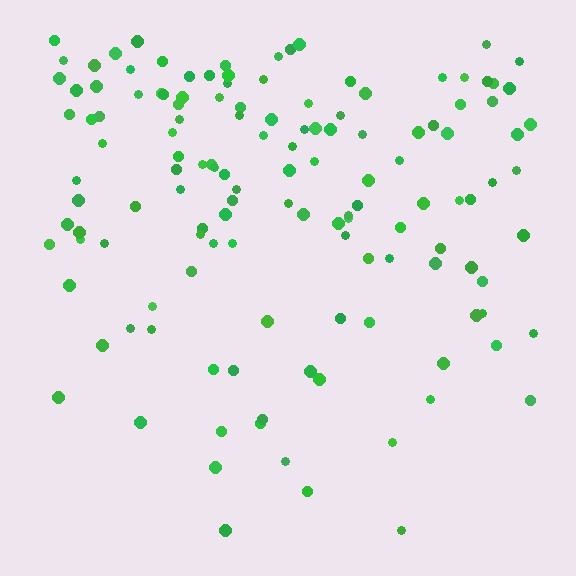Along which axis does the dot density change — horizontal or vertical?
Vertical.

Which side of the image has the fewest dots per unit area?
The bottom.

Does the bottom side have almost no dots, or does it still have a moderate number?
Still a moderate number, just noticeably fewer than the top.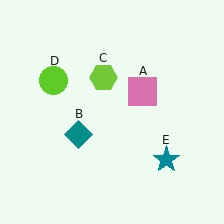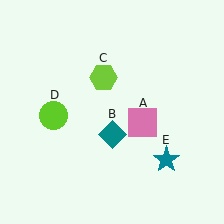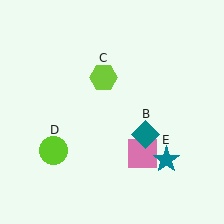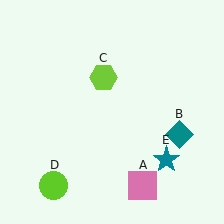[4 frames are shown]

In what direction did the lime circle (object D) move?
The lime circle (object D) moved down.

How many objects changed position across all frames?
3 objects changed position: pink square (object A), teal diamond (object B), lime circle (object D).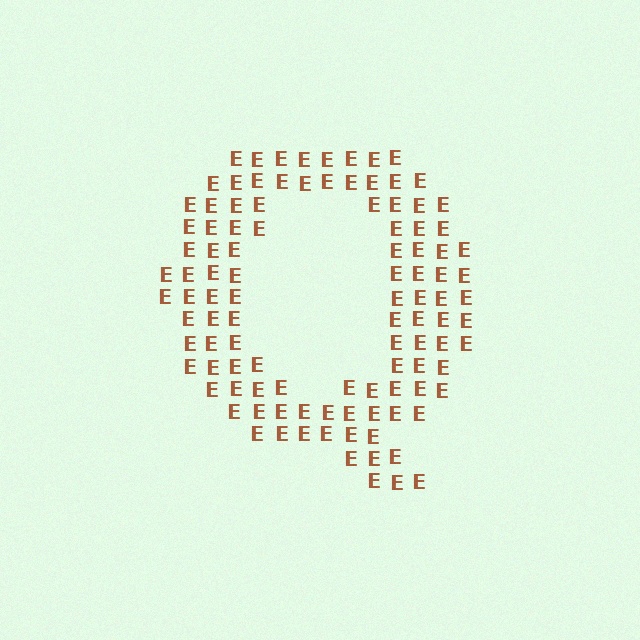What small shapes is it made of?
It is made of small letter E's.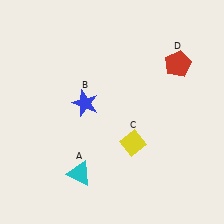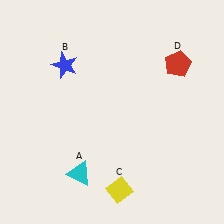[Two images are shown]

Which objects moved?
The objects that moved are: the blue star (B), the yellow diamond (C).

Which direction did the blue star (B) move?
The blue star (B) moved up.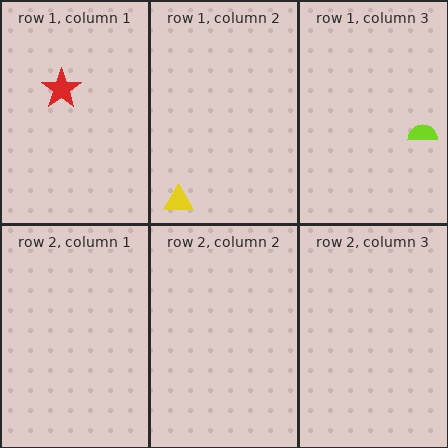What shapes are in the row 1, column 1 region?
The red star.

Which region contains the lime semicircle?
The row 1, column 3 region.